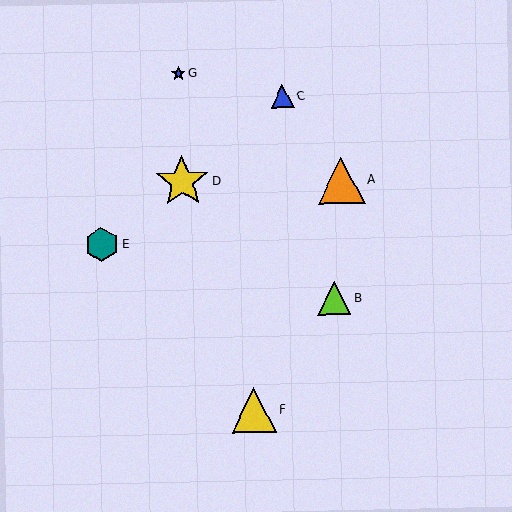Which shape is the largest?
The yellow star (labeled D) is the largest.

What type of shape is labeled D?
Shape D is a yellow star.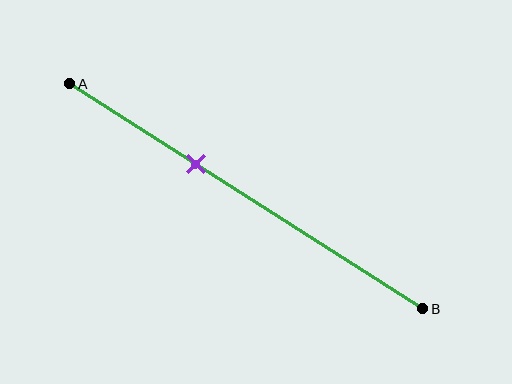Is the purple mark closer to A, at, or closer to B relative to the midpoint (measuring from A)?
The purple mark is closer to point A than the midpoint of segment AB.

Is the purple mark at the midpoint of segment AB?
No, the mark is at about 35% from A, not at the 50% midpoint.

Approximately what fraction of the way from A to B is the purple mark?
The purple mark is approximately 35% of the way from A to B.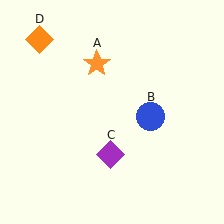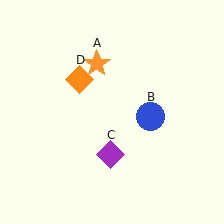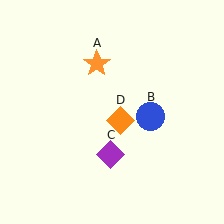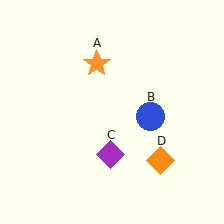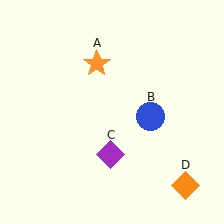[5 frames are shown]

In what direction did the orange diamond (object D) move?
The orange diamond (object D) moved down and to the right.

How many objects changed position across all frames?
1 object changed position: orange diamond (object D).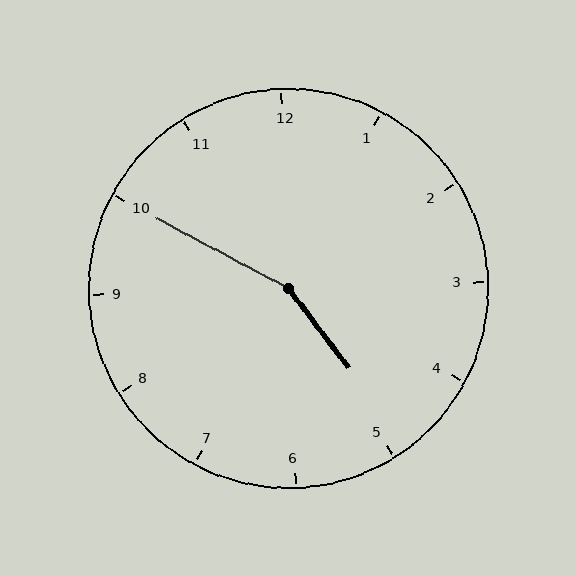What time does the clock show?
4:50.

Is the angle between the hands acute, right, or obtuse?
It is obtuse.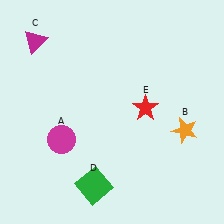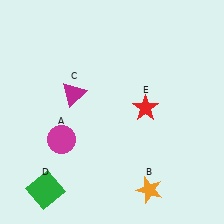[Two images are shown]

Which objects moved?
The objects that moved are: the orange star (B), the magenta triangle (C), the green square (D).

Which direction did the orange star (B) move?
The orange star (B) moved down.